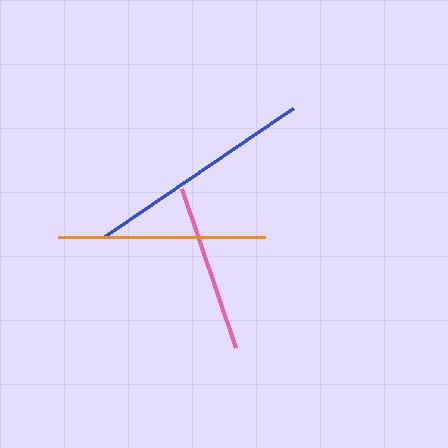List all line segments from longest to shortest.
From longest to shortest: blue, orange, pink.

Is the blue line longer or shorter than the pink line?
The blue line is longer than the pink line.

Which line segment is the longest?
The blue line is the longest at approximately 227 pixels.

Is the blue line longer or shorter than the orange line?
The blue line is longer than the orange line.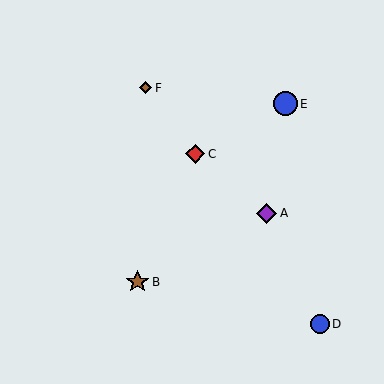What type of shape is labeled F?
Shape F is a brown diamond.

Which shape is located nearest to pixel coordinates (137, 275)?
The brown star (labeled B) at (138, 282) is nearest to that location.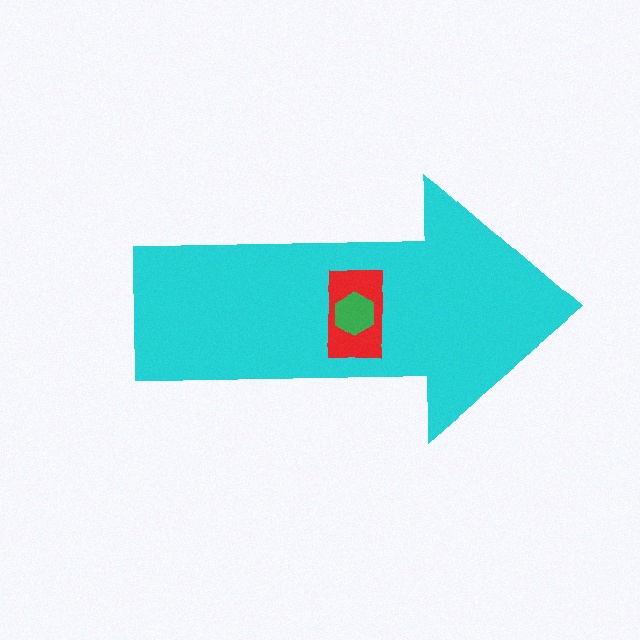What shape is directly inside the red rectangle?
The green hexagon.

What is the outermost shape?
The cyan arrow.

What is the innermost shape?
The green hexagon.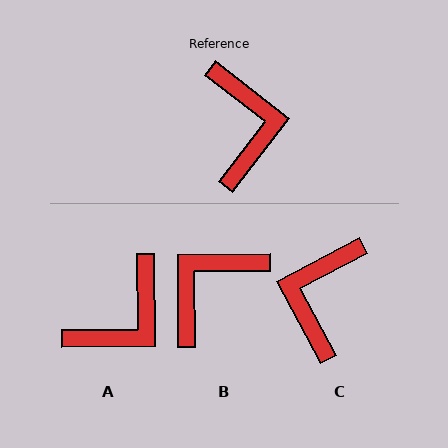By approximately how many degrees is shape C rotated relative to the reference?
Approximately 156 degrees counter-clockwise.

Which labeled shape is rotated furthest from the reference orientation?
C, about 156 degrees away.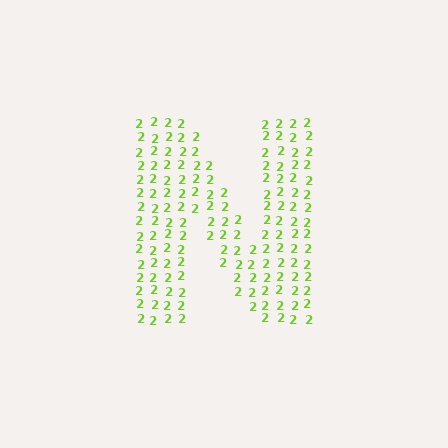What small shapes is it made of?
It is made of small digit 2's.